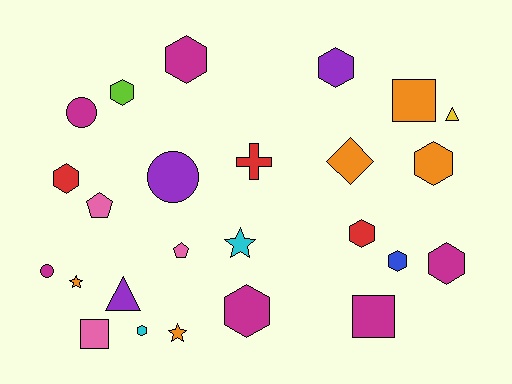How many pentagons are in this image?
There are 2 pentagons.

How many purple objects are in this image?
There are 3 purple objects.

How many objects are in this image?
There are 25 objects.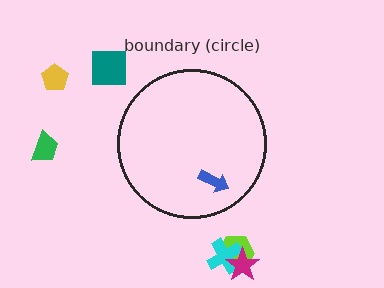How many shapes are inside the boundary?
1 inside, 6 outside.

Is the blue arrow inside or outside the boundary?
Inside.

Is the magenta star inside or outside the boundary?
Outside.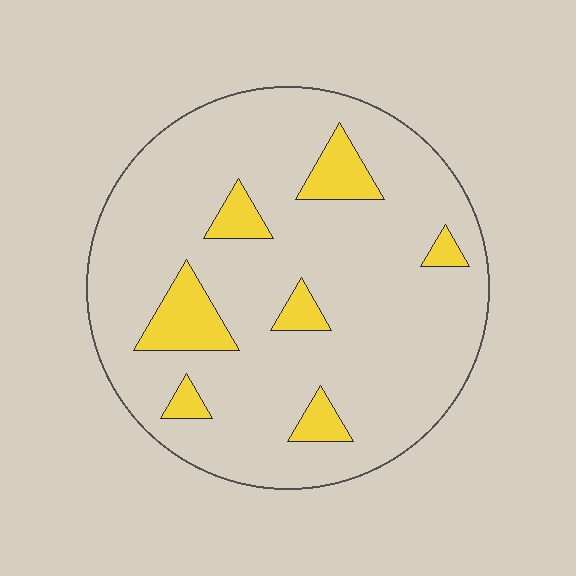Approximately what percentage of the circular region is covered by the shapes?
Approximately 15%.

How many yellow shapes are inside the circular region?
7.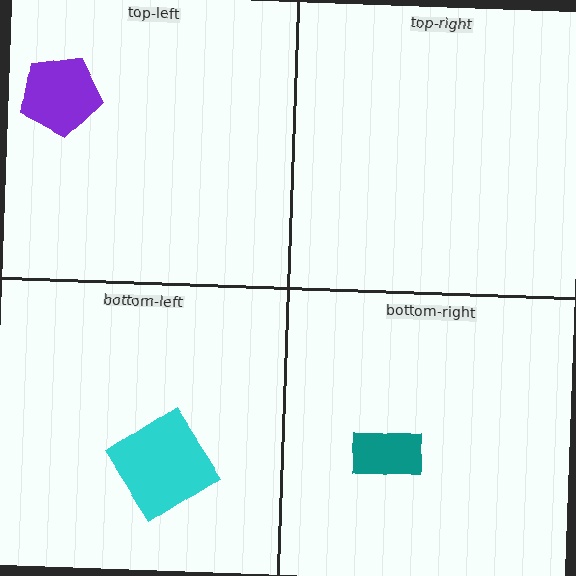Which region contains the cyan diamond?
The bottom-left region.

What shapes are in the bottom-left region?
The cyan diamond.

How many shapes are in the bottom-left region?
1.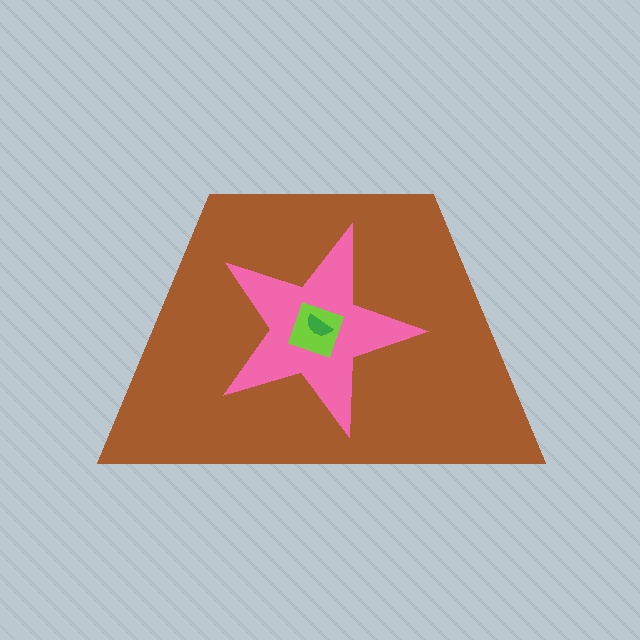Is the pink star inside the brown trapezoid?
Yes.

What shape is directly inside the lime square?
The green semicircle.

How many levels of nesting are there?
4.